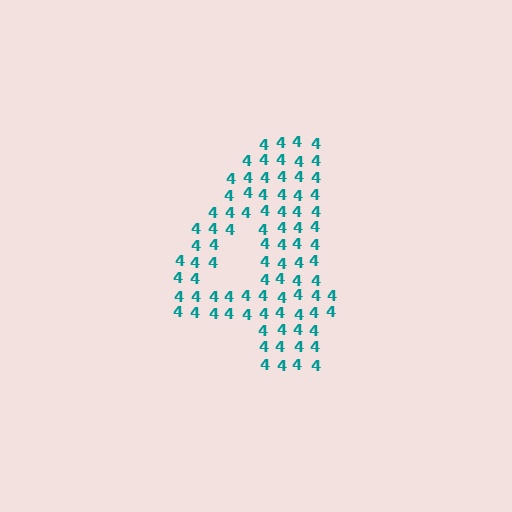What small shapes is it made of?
It is made of small digit 4's.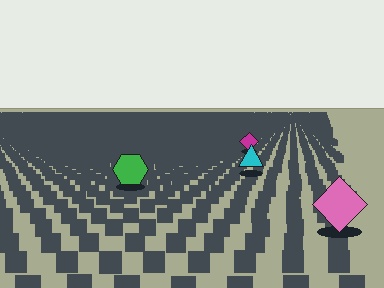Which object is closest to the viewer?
The pink diamond is closest. The texture marks near it are larger and more spread out.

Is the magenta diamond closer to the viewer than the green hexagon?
No. The green hexagon is closer — you can tell from the texture gradient: the ground texture is coarser near it.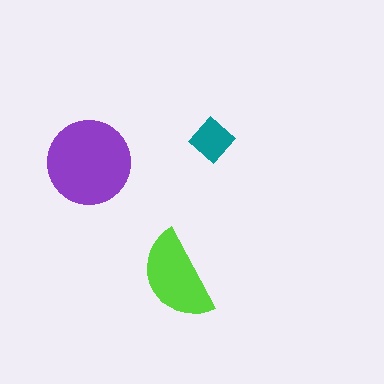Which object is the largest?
The purple circle.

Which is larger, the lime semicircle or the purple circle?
The purple circle.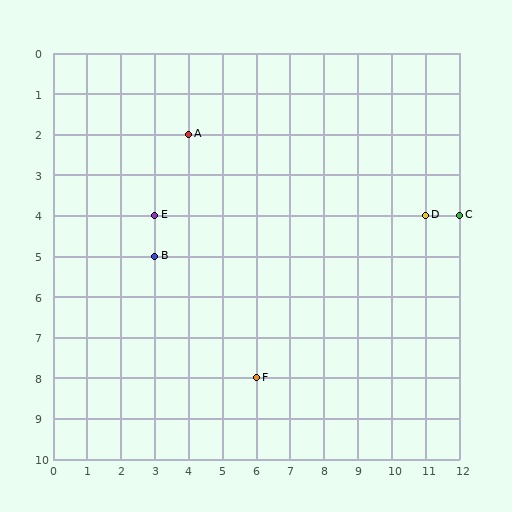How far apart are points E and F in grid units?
Points E and F are 3 columns and 4 rows apart (about 5.0 grid units diagonally).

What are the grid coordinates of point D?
Point D is at grid coordinates (11, 4).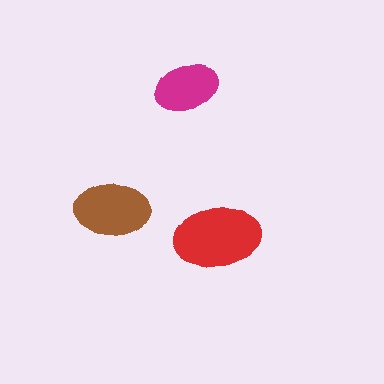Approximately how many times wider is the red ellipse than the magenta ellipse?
About 1.5 times wider.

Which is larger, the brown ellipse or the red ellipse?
The red one.